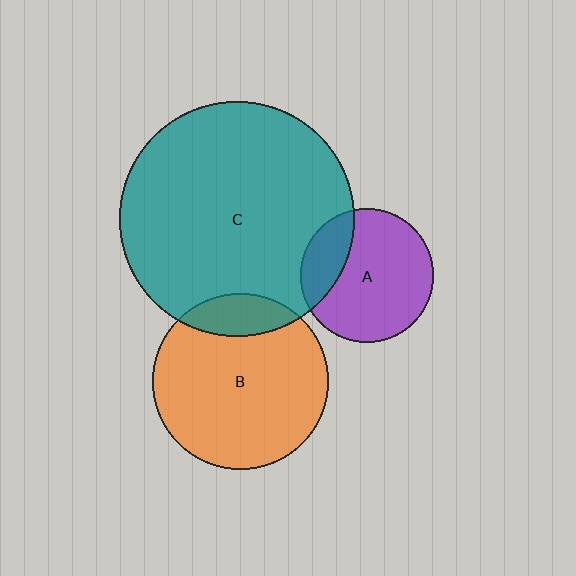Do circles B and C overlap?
Yes.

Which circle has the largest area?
Circle C (teal).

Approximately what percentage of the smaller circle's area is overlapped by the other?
Approximately 15%.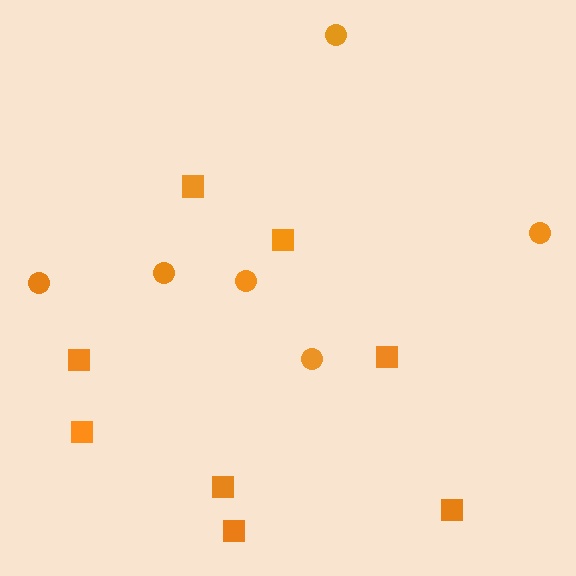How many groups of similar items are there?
There are 2 groups: one group of circles (6) and one group of squares (8).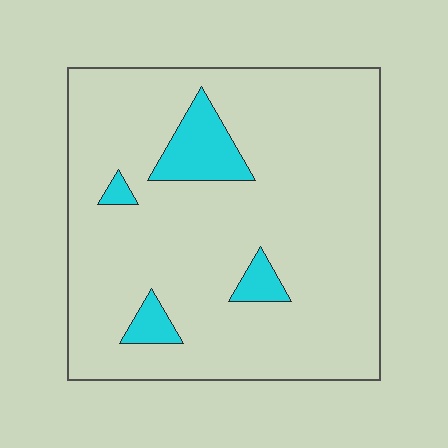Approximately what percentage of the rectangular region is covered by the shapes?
Approximately 10%.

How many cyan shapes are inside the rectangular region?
4.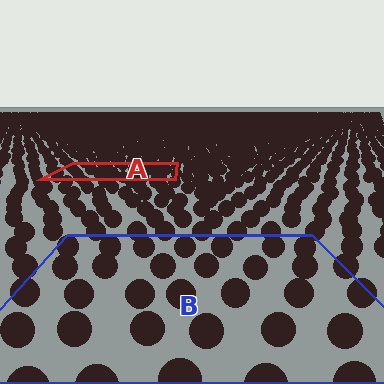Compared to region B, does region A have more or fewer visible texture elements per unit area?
Region A has more texture elements per unit area — they are packed more densely because it is farther away.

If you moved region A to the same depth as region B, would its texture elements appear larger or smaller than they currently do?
They would appear larger. At a closer depth, the same texture elements are projected at a bigger on-screen size.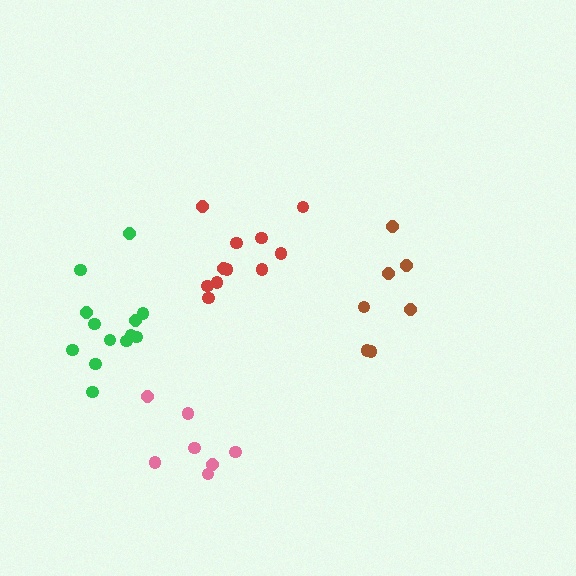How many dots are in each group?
Group 1: 7 dots, Group 2: 11 dots, Group 3: 13 dots, Group 4: 7 dots (38 total).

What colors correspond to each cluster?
The clusters are colored: brown, red, green, pink.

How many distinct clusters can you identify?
There are 4 distinct clusters.